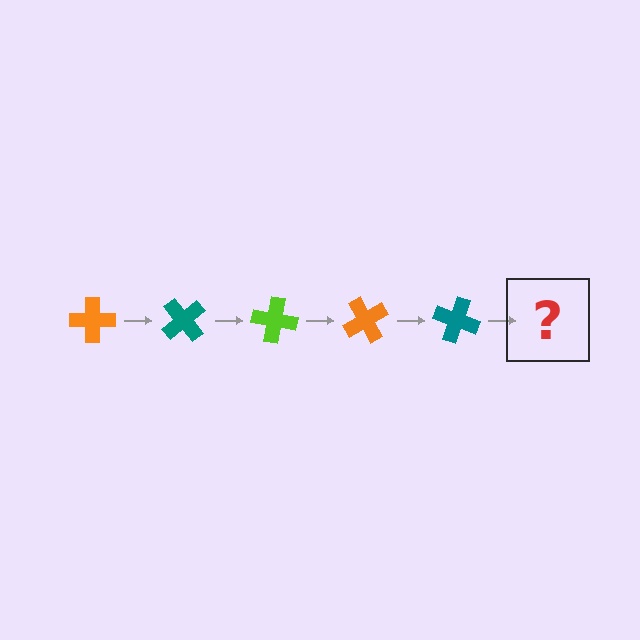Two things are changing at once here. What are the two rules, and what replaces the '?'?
The two rules are that it rotates 50 degrees each step and the color cycles through orange, teal, and lime. The '?' should be a lime cross, rotated 250 degrees from the start.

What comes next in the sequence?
The next element should be a lime cross, rotated 250 degrees from the start.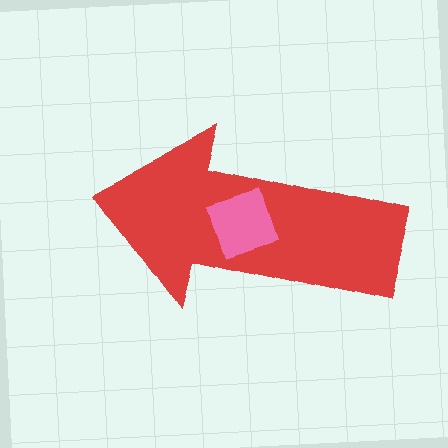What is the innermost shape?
The pink square.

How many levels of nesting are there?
2.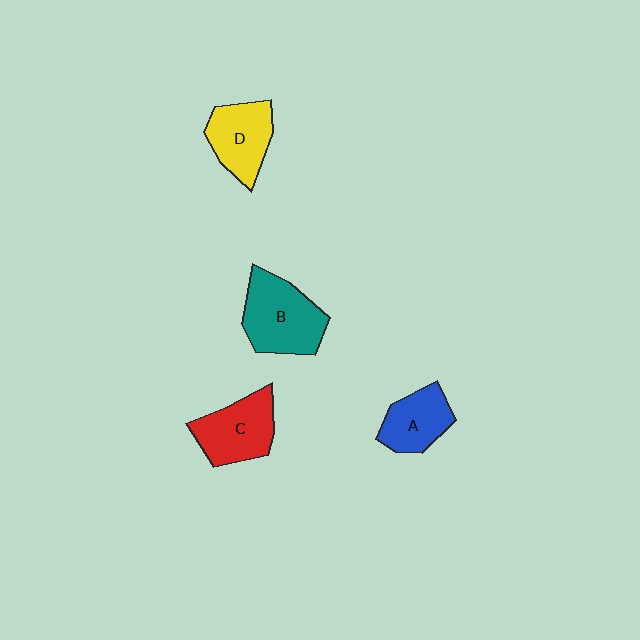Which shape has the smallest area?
Shape A (blue).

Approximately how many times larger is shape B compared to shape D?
Approximately 1.3 times.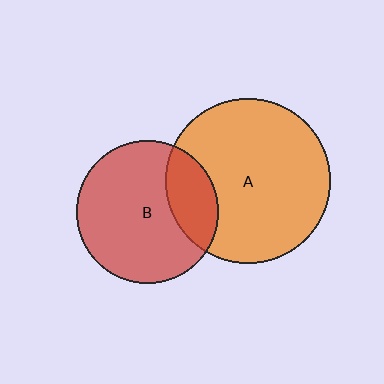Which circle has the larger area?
Circle A (orange).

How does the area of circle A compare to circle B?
Approximately 1.3 times.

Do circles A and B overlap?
Yes.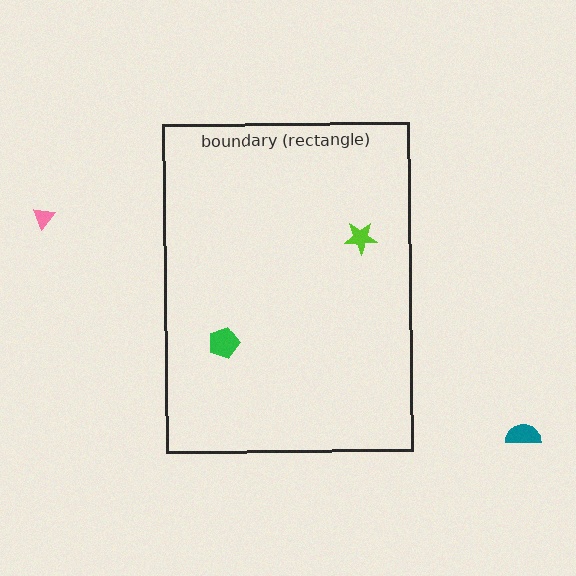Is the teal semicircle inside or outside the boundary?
Outside.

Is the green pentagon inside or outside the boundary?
Inside.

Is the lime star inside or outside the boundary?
Inside.